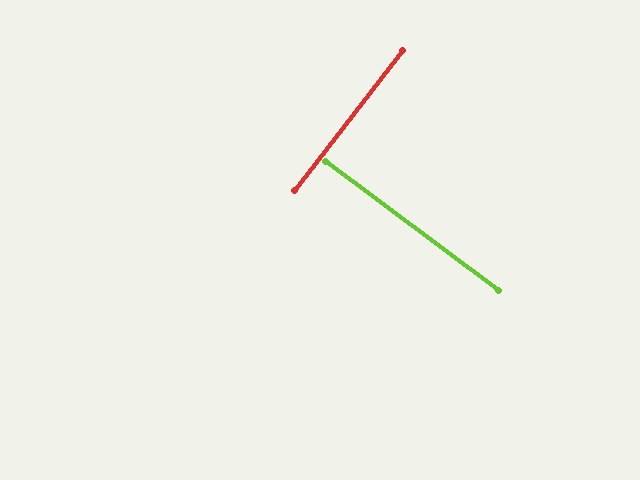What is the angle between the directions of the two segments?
Approximately 89 degrees.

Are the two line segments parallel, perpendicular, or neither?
Perpendicular — they meet at approximately 89°.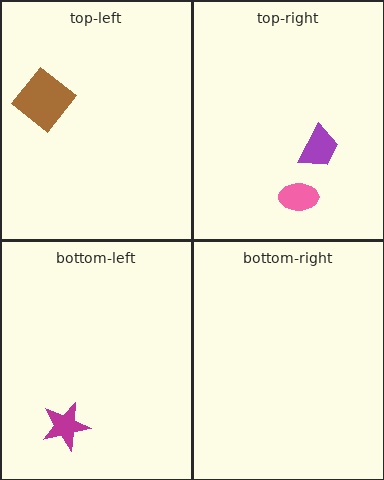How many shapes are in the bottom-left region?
1.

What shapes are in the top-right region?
The purple trapezoid, the pink ellipse.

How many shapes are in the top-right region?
2.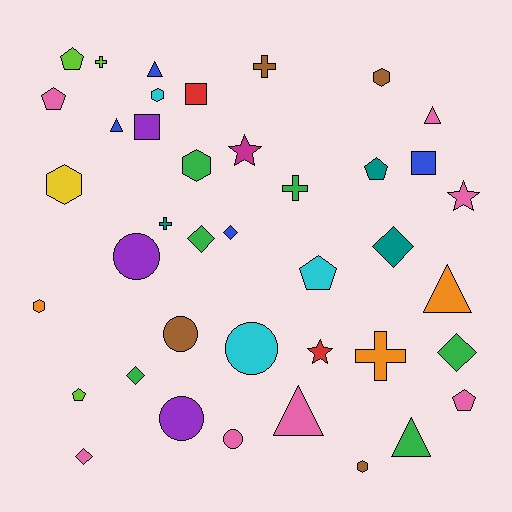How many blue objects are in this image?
There are 4 blue objects.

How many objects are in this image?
There are 40 objects.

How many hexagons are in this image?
There are 6 hexagons.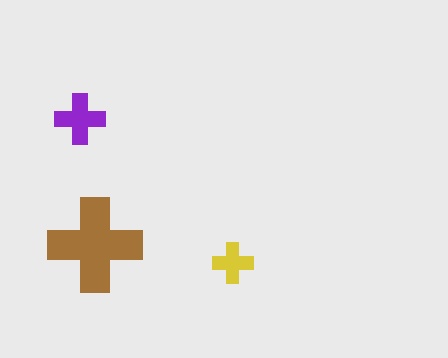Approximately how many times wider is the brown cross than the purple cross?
About 2 times wider.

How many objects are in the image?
There are 3 objects in the image.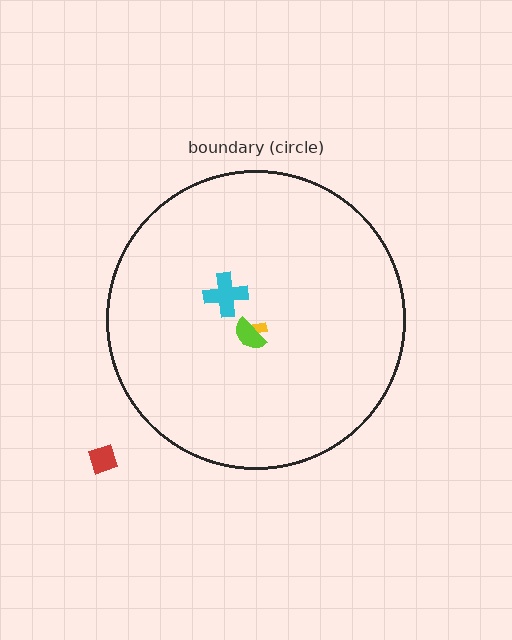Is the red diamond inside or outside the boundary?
Outside.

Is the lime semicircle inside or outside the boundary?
Inside.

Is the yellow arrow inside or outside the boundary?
Inside.